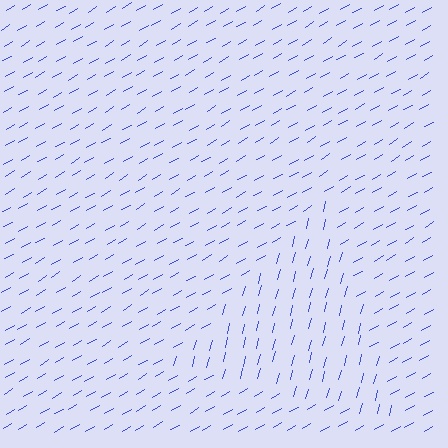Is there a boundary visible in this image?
Yes, there is a texture boundary formed by a change in line orientation.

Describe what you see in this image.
The image is filled with small blue line segments. A triangle region in the image has lines oriented differently from the surrounding lines, creating a visible texture boundary.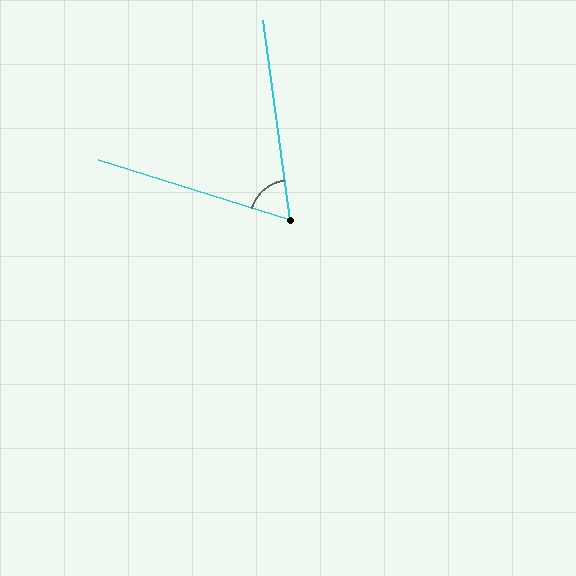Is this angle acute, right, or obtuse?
It is acute.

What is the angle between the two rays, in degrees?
Approximately 65 degrees.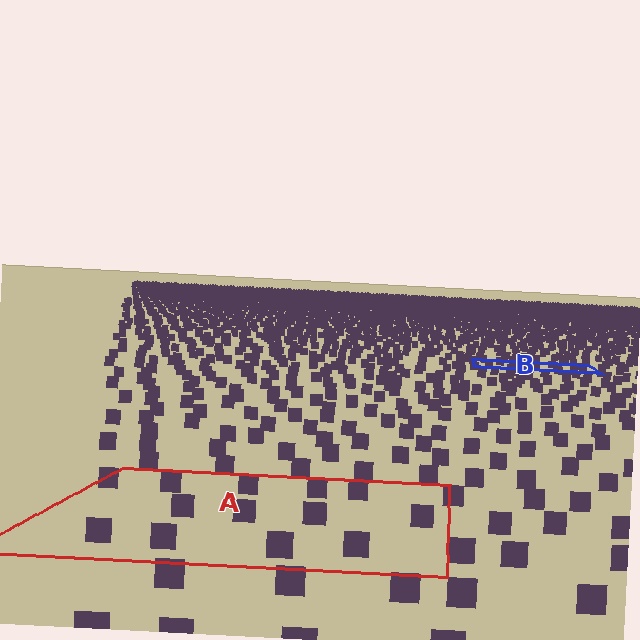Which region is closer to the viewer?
Region A is closer. The texture elements there are larger and more spread out.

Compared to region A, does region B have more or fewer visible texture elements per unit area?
Region B has more texture elements per unit area — they are packed more densely because it is farther away.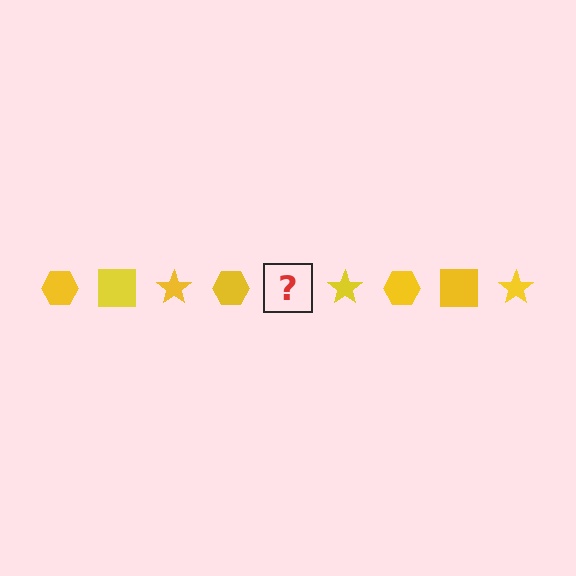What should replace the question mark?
The question mark should be replaced with a yellow square.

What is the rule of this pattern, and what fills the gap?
The rule is that the pattern cycles through hexagon, square, star shapes in yellow. The gap should be filled with a yellow square.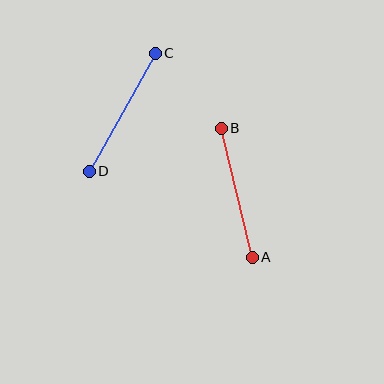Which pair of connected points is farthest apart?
Points C and D are farthest apart.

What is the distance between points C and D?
The distance is approximately 135 pixels.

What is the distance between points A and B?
The distance is approximately 133 pixels.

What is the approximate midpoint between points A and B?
The midpoint is at approximately (237, 193) pixels.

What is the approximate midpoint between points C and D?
The midpoint is at approximately (122, 112) pixels.